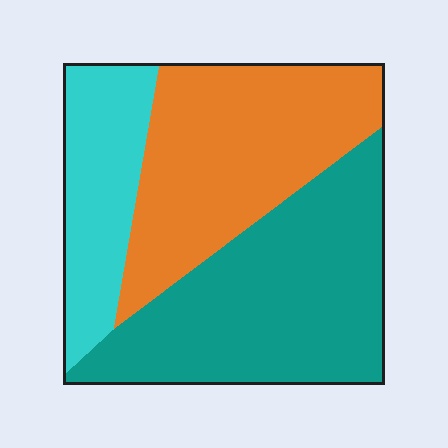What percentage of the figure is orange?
Orange takes up about three eighths (3/8) of the figure.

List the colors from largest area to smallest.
From largest to smallest: teal, orange, cyan.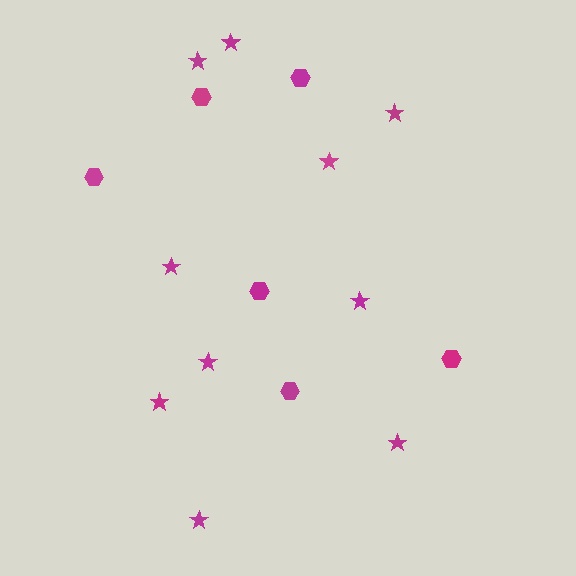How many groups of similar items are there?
There are 2 groups: one group of stars (10) and one group of hexagons (6).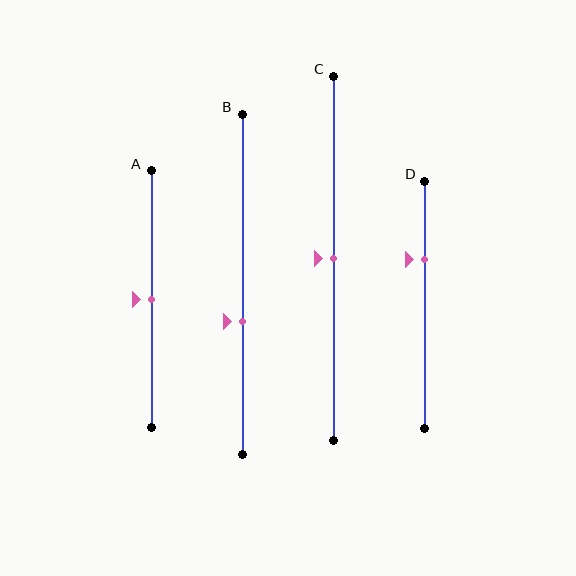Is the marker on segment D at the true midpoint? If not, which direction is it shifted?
No, the marker on segment D is shifted upward by about 18% of the segment length.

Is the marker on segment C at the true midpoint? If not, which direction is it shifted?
Yes, the marker on segment C is at the true midpoint.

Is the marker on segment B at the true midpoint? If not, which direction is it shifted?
No, the marker on segment B is shifted downward by about 11% of the segment length.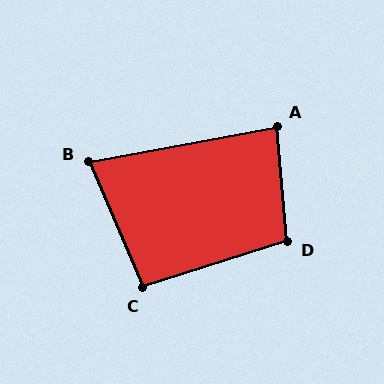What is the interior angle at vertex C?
Approximately 95 degrees (obtuse).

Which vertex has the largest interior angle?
D, at approximately 103 degrees.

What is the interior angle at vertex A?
Approximately 85 degrees (acute).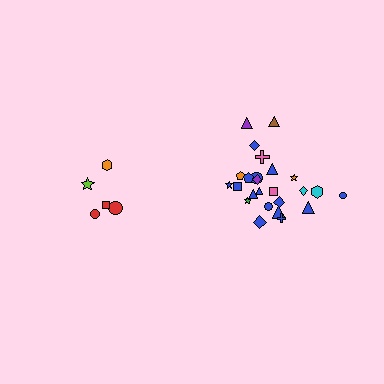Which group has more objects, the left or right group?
The right group.